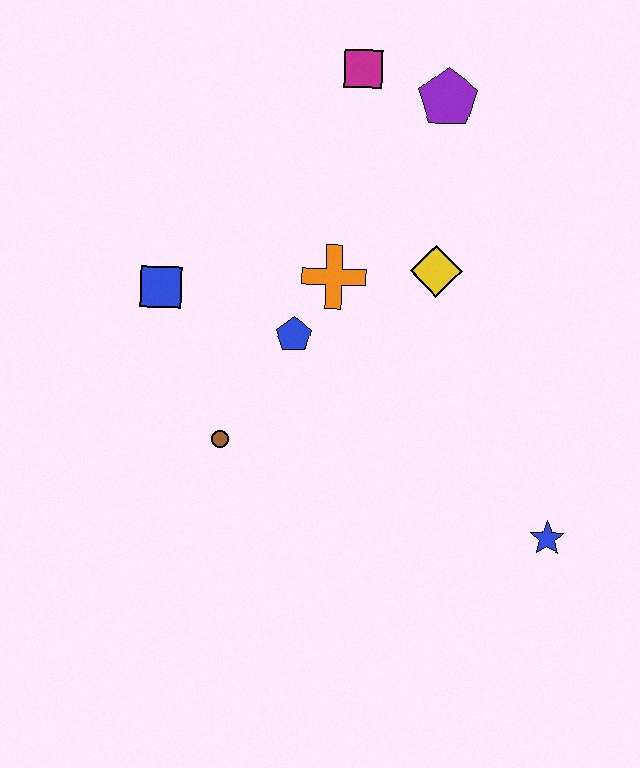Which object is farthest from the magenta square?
The blue star is farthest from the magenta square.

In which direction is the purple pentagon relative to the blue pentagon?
The purple pentagon is above the blue pentagon.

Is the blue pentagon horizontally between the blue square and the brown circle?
No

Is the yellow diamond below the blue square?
No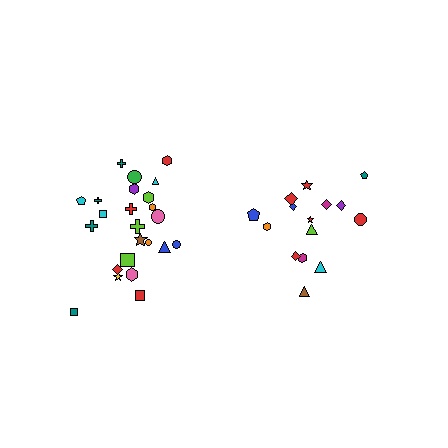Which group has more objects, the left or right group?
The left group.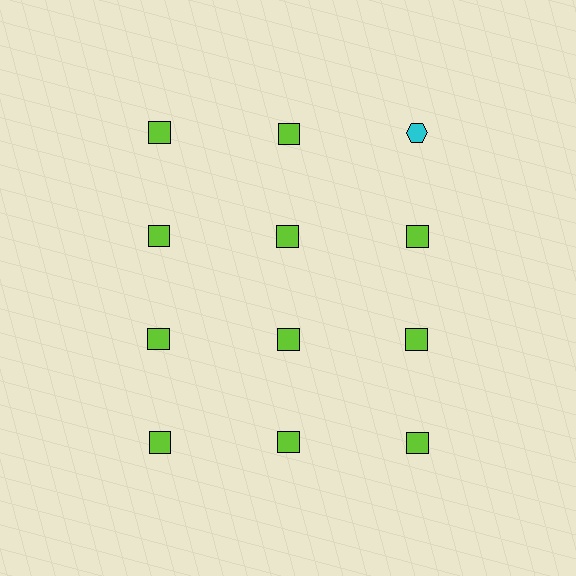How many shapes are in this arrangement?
There are 12 shapes arranged in a grid pattern.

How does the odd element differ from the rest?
It differs in both color (cyan instead of lime) and shape (hexagon instead of square).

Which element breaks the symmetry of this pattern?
The cyan hexagon in the top row, center column breaks the symmetry. All other shapes are lime squares.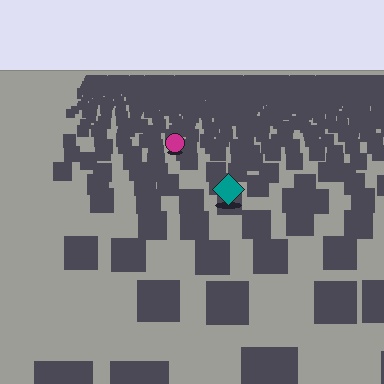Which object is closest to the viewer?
The teal diamond is closest. The texture marks near it are larger and more spread out.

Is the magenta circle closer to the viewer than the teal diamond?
No. The teal diamond is closer — you can tell from the texture gradient: the ground texture is coarser near it.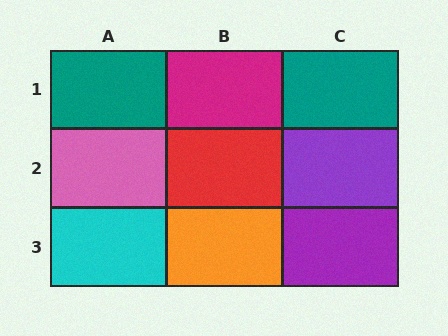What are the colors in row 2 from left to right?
Pink, red, purple.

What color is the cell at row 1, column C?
Teal.